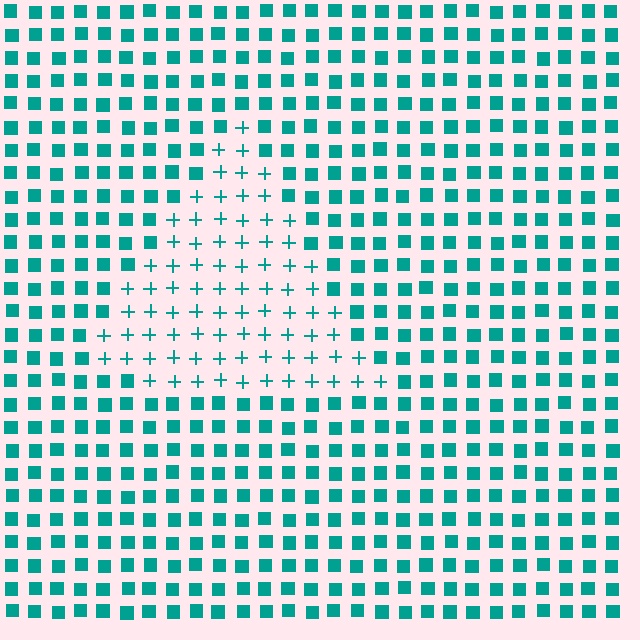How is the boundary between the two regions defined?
The boundary is defined by a change in element shape: plus signs inside vs. squares outside. All elements share the same color and spacing.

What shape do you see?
I see a triangle.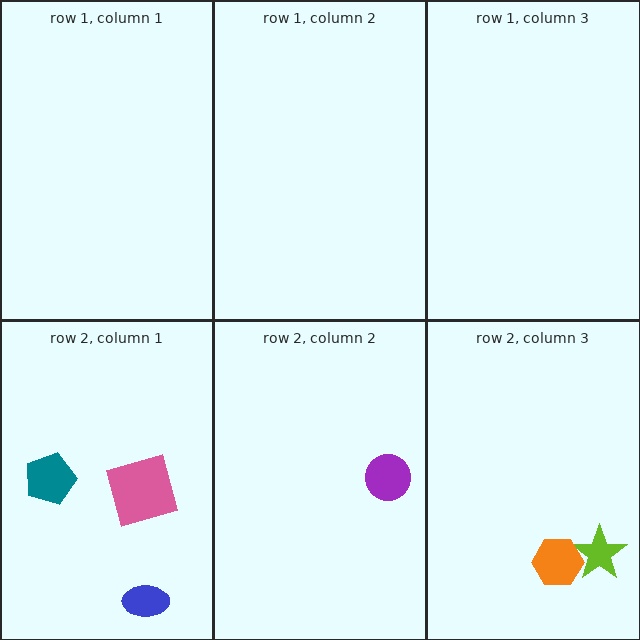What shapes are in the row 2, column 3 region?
The lime star, the orange hexagon.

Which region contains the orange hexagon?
The row 2, column 3 region.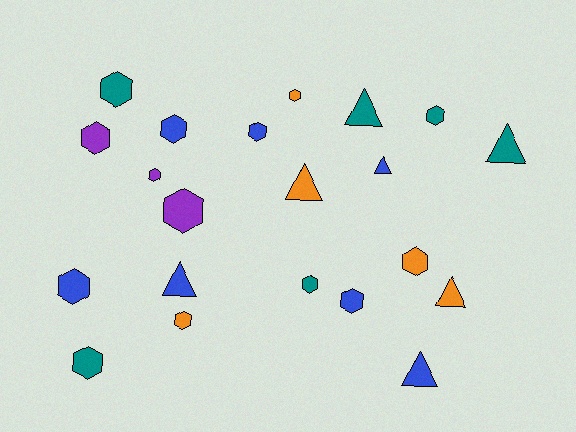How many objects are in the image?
There are 21 objects.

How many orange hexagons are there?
There are 3 orange hexagons.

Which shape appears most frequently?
Hexagon, with 14 objects.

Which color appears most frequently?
Blue, with 7 objects.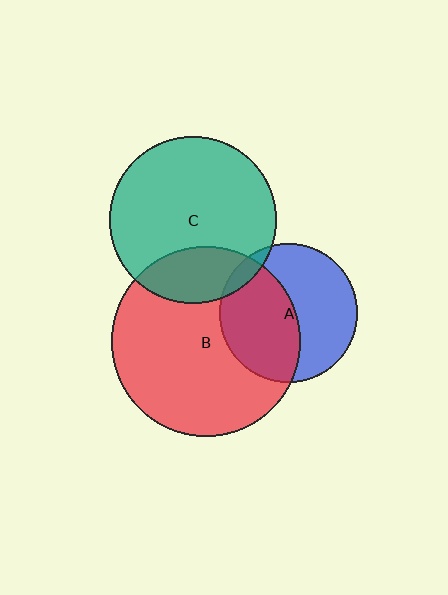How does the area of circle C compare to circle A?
Approximately 1.5 times.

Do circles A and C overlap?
Yes.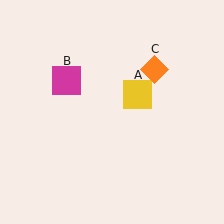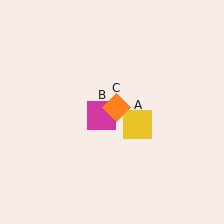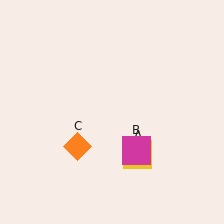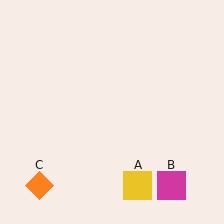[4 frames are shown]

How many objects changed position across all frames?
3 objects changed position: yellow square (object A), magenta square (object B), orange diamond (object C).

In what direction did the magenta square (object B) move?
The magenta square (object B) moved down and to the right.